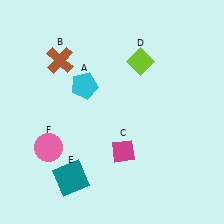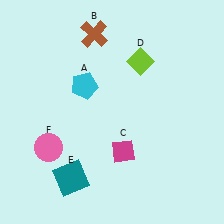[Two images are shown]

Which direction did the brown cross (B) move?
The brown cross (B) moved right.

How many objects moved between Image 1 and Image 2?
1 object moved between the two images.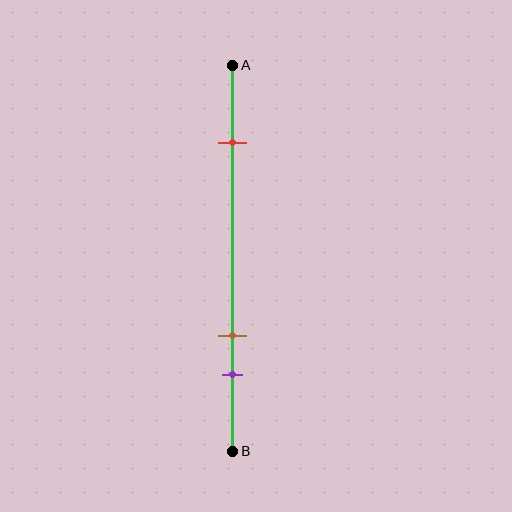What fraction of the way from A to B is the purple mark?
The purple mark is approximately 80% (0.8) of the way from A to B.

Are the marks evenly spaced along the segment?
No, the marks are not evenly spaced.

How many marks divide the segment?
There are 3 marks dividing the segment.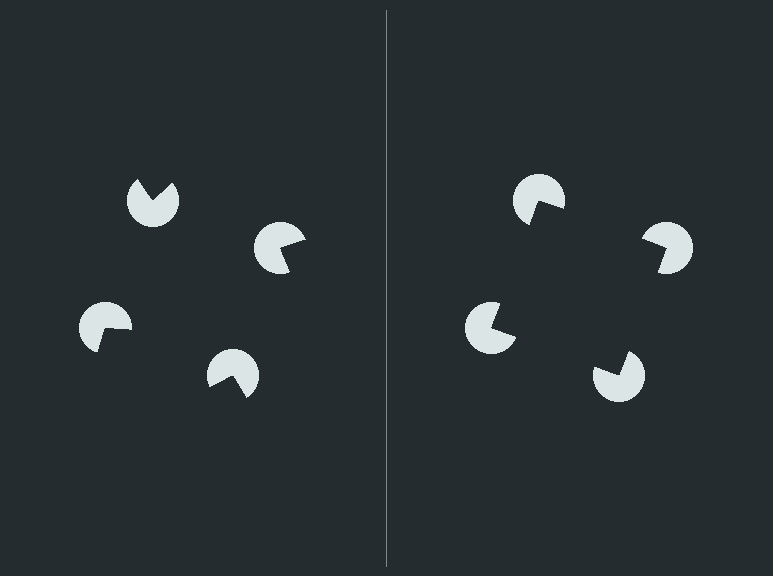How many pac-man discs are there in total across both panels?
8 — 4 on each side.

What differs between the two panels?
The pac-man discs are positioned identically on both sides; only the wedge orientations differ. On the right they align to a square; on the left they are misaligned.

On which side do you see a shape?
An illusory square appears on the right side. On the left side the wedge cuts are rotated, so no coherent shape forms.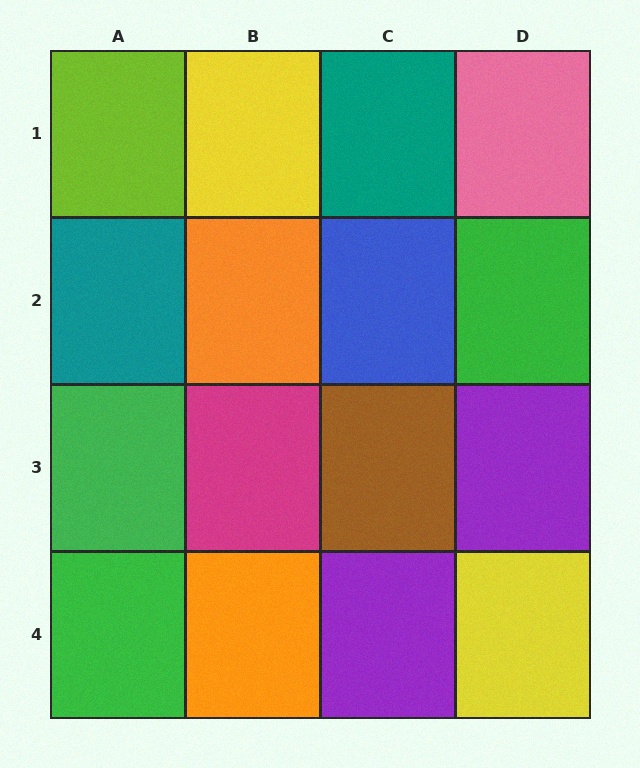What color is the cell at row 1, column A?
Lime.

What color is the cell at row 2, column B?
Orange.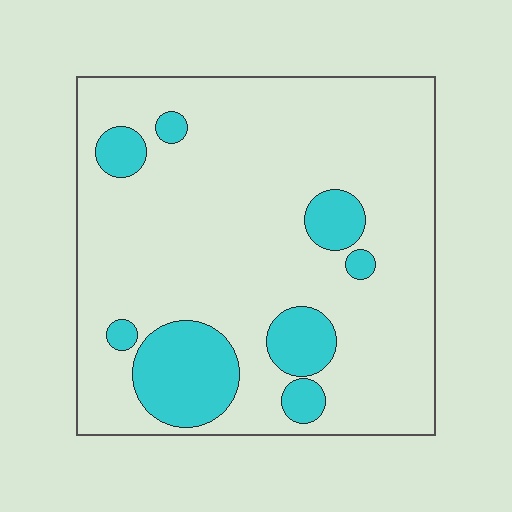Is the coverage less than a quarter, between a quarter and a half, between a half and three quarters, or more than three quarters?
Less than a quarter.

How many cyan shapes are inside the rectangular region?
8.